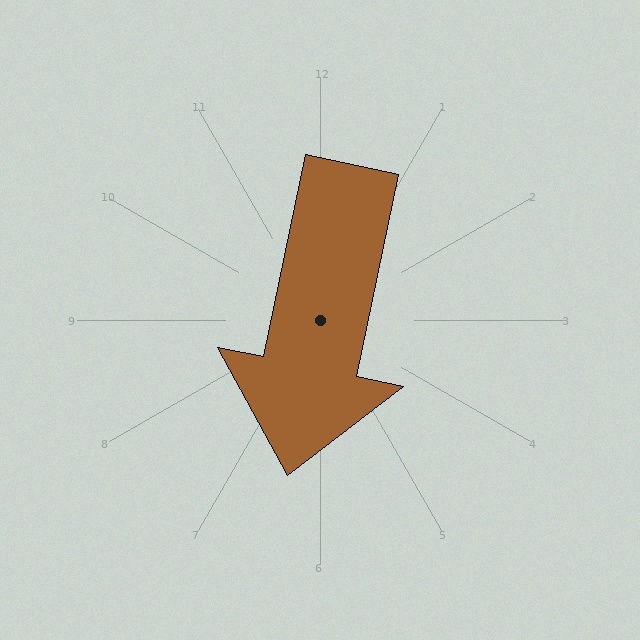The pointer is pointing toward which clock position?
Roughly 6 o'clock.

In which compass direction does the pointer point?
South.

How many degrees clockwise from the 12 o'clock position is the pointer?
Approximately 192 degrees.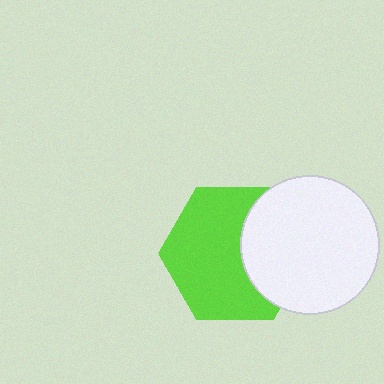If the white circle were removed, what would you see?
You would see the complete lime hexagon.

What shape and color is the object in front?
The object in front is a white circle.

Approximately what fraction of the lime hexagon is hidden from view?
Roughly 35% of the lime hexagon is hidden behind the white circle.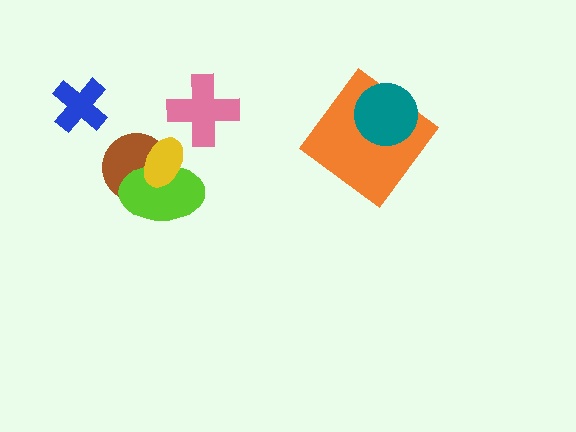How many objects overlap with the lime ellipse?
2 objects overlap with the lime ellipse.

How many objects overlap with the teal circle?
1 object overlaps with the teal circle.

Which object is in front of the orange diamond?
The teal circle is in front of the orange diamond.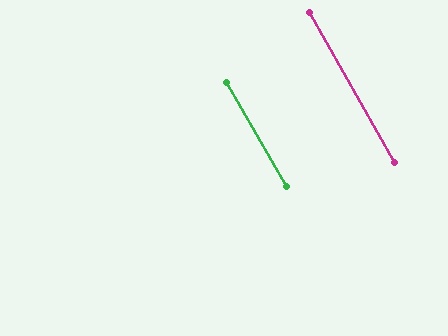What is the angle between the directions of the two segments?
Approximately 1 degree.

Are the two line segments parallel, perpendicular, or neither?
Parallel — their directions differ by only 0.6°.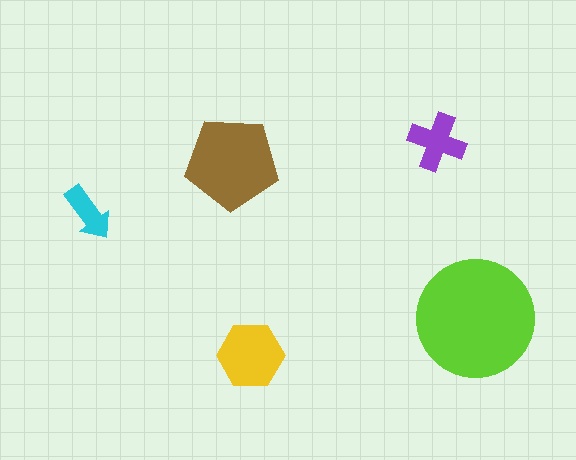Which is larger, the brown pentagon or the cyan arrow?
The brown pentagon.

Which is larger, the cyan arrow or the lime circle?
The lime circle.